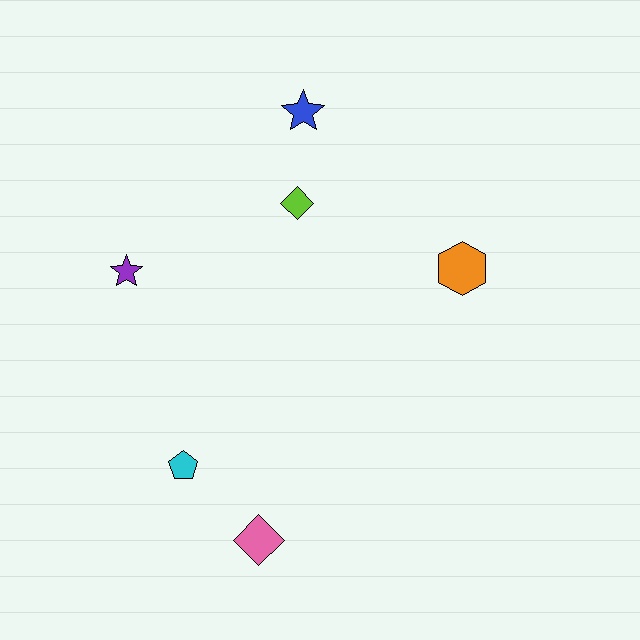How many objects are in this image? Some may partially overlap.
There are 6 objects.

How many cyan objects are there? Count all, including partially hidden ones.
There is 1 cyan object.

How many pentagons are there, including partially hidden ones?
There is 1 pentagon.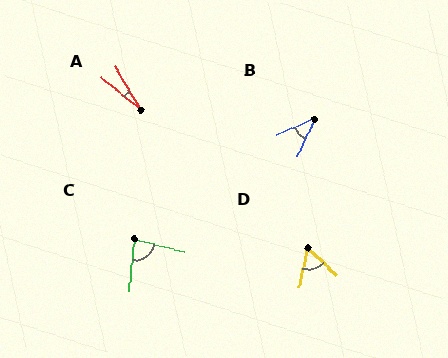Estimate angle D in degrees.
Approximately 59 degrees.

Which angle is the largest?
C, at approximately 81 degrees.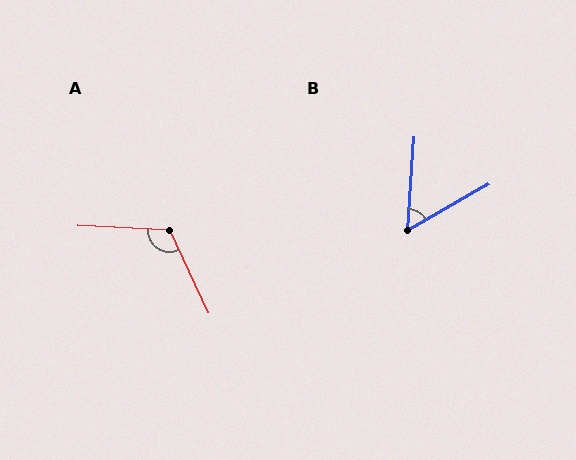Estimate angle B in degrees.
Approximately 57 degrees.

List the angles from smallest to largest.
B (57°), A (118°).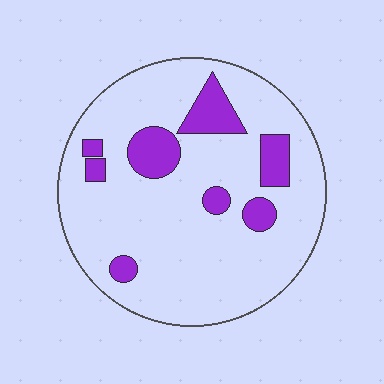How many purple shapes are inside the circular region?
8.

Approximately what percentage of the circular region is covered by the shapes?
Approximately 15%.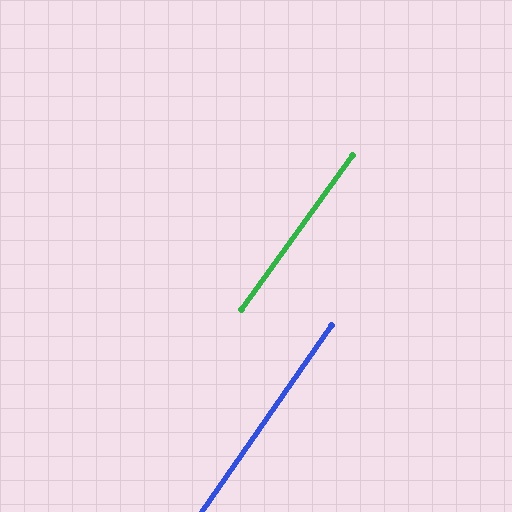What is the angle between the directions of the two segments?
Approximately 1 degree.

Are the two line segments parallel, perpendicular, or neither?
Parallel — their directions differ by only 0.8°.